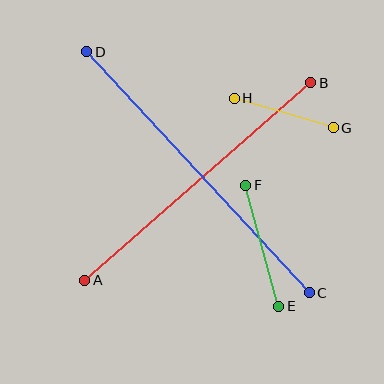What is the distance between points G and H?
The distance is approximately 103 pixels.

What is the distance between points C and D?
The distance is approximately 328 pixels.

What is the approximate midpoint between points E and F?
The midpoint is at approximately (262, 246) pixels.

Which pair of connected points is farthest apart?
Points C and D are farthest apart.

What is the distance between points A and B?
The distance is approximately 300 pixels.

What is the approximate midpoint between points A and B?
The midpoint is at approximately (198, 182) pixels.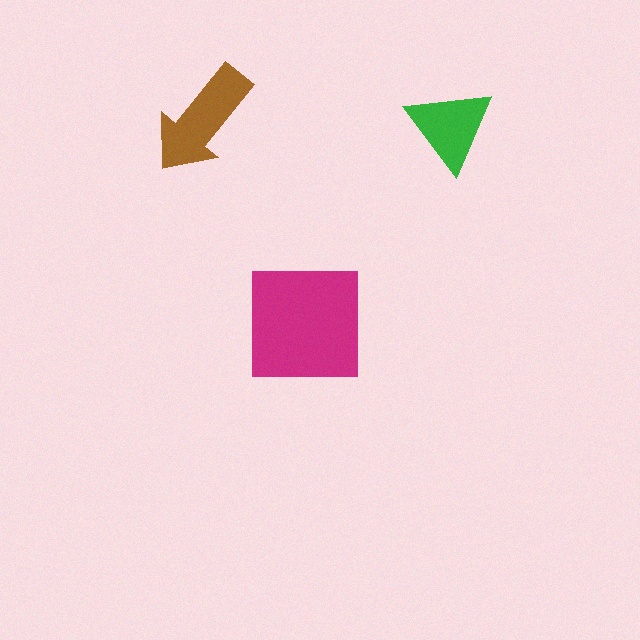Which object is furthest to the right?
The green triangle is rightmost.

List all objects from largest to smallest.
The magenta square, the brown arrow, the green triangle.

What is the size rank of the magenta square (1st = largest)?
1st.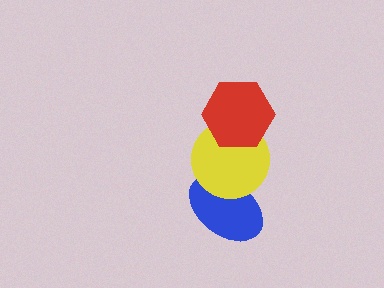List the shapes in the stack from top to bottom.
From top to bottom: the red hexagon, the yellow circle, the blue ellipse.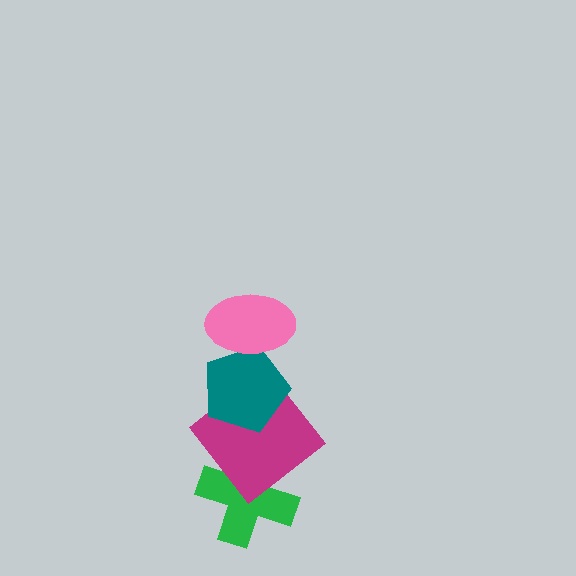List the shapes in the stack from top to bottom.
From top to bottom: the pink ellipse, the teal pentagon, the magenta diamond, the green cross.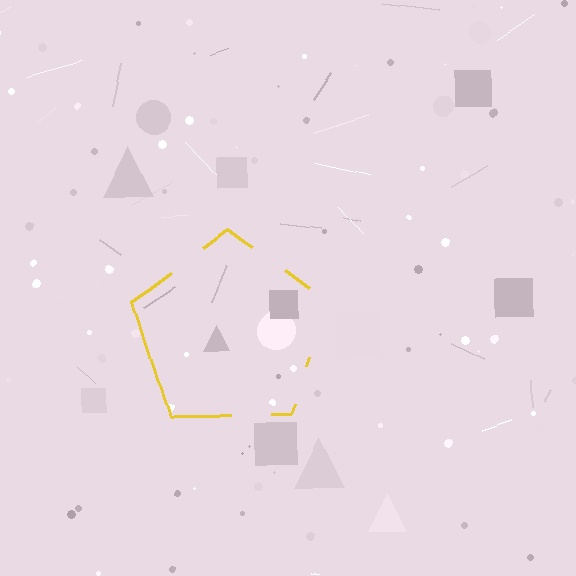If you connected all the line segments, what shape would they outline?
They would outline a pentagon.